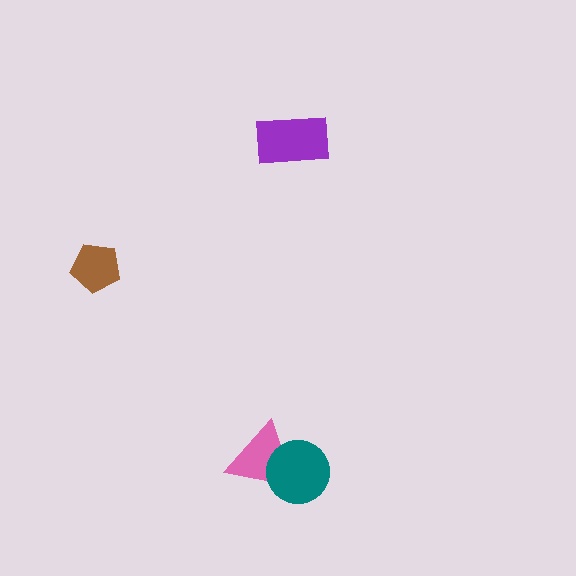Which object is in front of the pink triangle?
The teal circle is in front of the pink triangle.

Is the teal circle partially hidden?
No, no other shape covers it.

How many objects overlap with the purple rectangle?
0 objects overlap with the purple rectangle.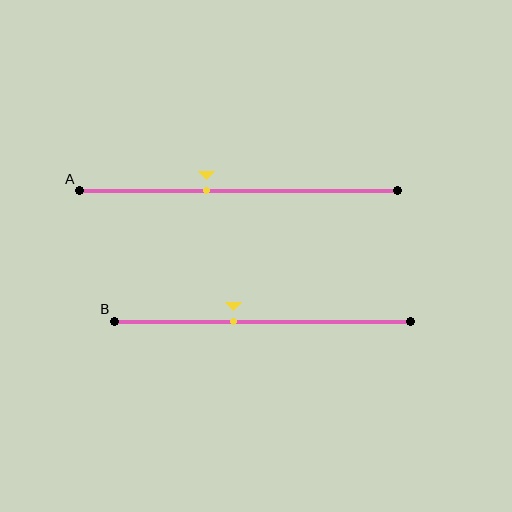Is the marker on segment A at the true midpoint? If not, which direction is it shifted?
No, the marker on segment A is shifted to the left by about 10% of the segment length.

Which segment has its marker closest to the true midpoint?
Segment B has its marker closest to the true midpoint.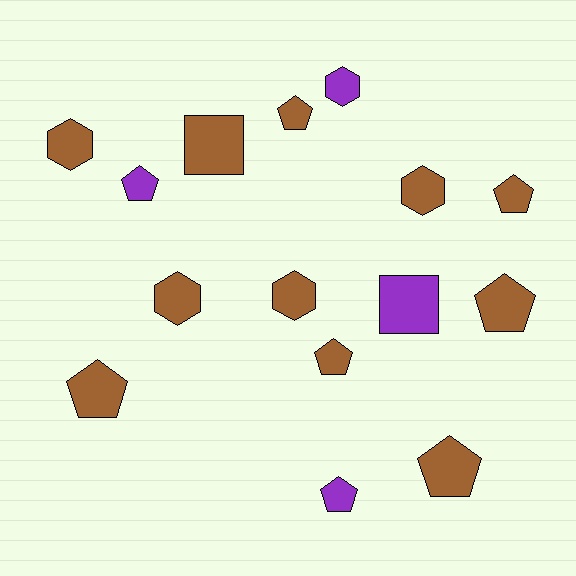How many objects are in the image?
There are 15 objects.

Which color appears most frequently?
Brown, with 11 objects.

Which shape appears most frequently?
Pentagon, with 8 objects.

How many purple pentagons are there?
There are 2 purple pentagons.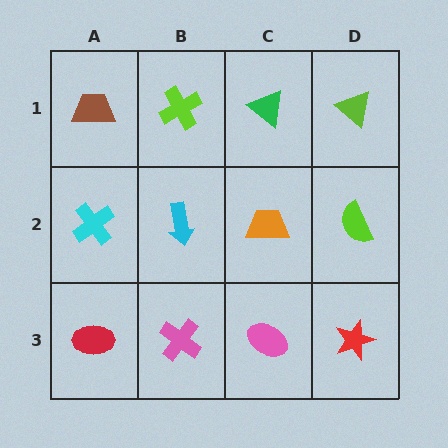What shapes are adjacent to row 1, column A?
A cyan cross (row 2, column A), a lime cross (row 1, column B).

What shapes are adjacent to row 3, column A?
A cyan cross (row 2, column A), a pink cross (row 3, column B).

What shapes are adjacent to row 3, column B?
A cyan arrow (row 2, column B), a red ellipse (row 3, column A), a pink ellipse (row 3, column C).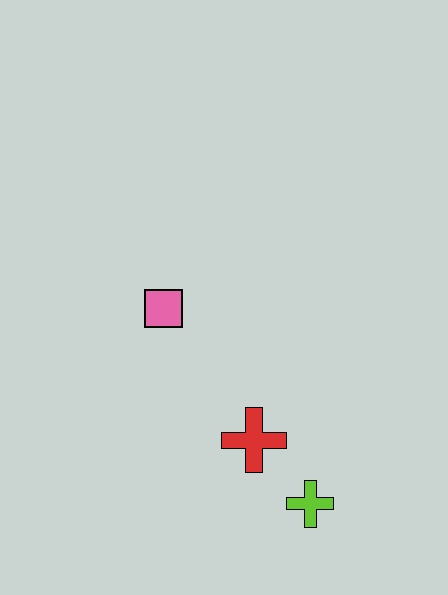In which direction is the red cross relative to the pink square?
The red cross is below the pink square.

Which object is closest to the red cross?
The lime cross is closest to the red cross.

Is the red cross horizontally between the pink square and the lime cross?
Yes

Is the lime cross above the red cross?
No